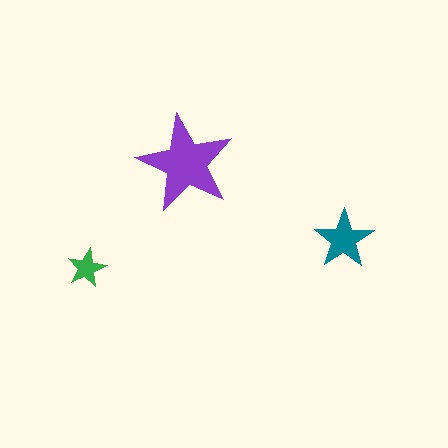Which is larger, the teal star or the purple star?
The purple one.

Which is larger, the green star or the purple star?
The purple one.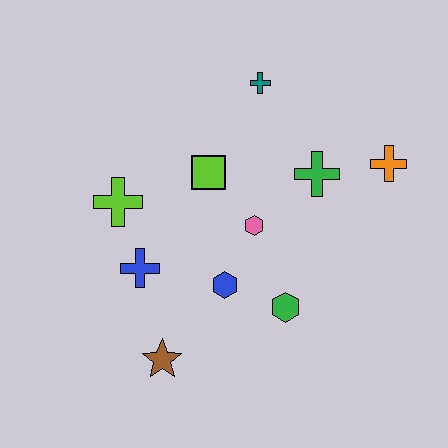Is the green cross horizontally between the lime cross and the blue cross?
No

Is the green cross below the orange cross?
Yes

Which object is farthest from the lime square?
The brown star is farthest from the lime square.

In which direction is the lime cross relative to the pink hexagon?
The lime cross is to the left of the pink hexagon.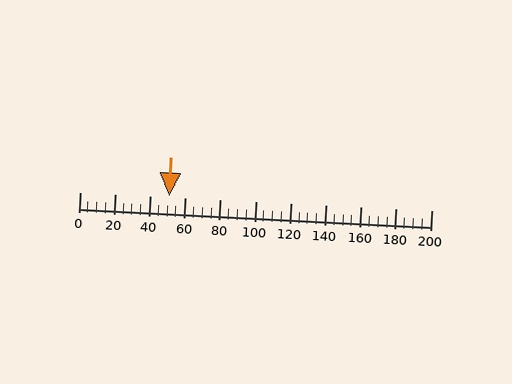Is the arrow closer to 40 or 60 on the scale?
The arrow is closer to 60.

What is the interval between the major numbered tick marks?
The major tick marks are spaced 20 units apart.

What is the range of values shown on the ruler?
The ruler shows values from 0 to 200.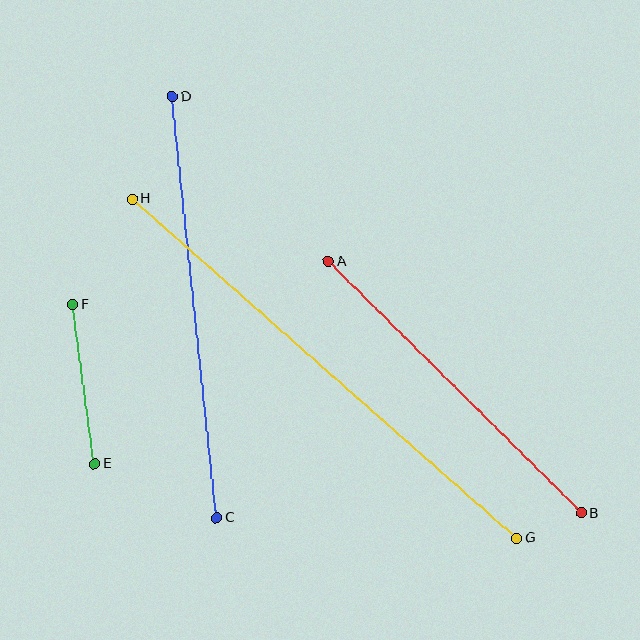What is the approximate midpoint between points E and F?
The midpoint is at approximately (84, 384) pixels.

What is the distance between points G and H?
The distance is approximately 513 pixels.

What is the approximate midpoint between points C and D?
The midpoint is at approximately (195, 307) pixels.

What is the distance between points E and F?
The distance is approximately 161 pixels.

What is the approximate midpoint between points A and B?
The midpoint is at approximately (455, 387) pixels.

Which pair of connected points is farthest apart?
Points G and H are farthest apart.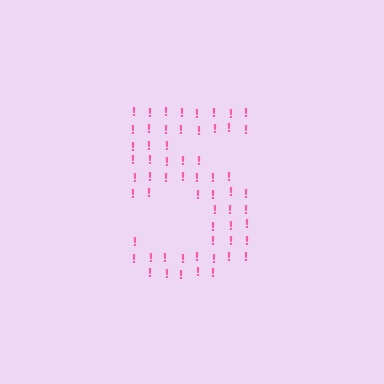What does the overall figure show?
The overall figure shows the digit 5.